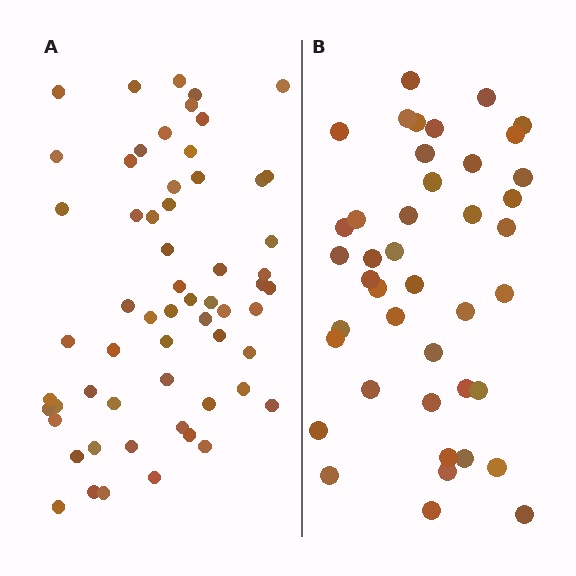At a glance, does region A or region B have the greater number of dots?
Region A (the left region) has more dots.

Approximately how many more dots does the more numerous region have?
Region A has approximately 20 more dots than region B.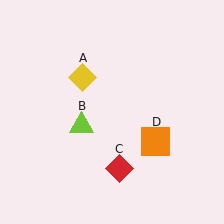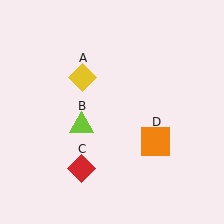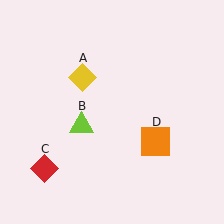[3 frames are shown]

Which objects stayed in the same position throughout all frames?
Yellow diamond (object A) and lime triangle (object B) and orange square (object D) remained stationary.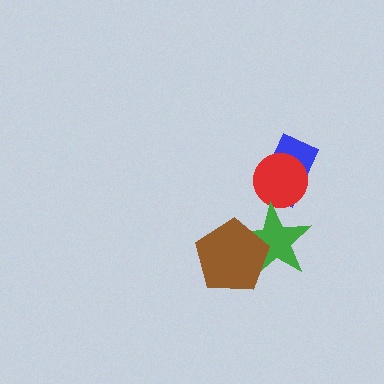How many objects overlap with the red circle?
1 object overlaps with the red circle.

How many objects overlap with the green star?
1 object overlaps with the green star.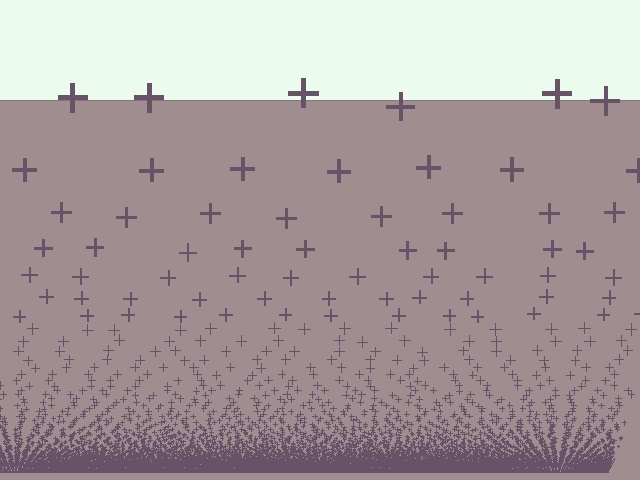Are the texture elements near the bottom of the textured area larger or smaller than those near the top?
Smaller. The gradient is inverted — elements near the bottom are smaller and denser.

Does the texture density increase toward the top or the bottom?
Density increases toward the bottom.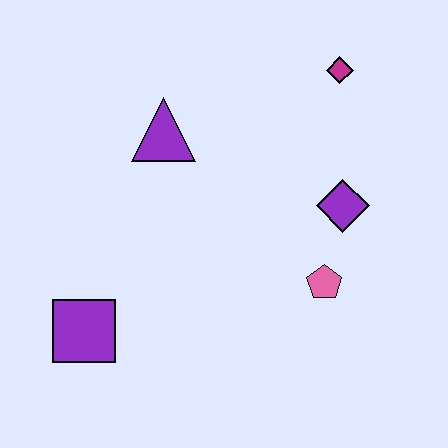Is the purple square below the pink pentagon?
Yes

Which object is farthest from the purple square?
The magenta diamond is farthest from the purple square.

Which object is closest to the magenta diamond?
The purple diamond is closest to the magenta diamond.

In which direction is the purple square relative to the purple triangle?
The purple square is below the purple triangle.